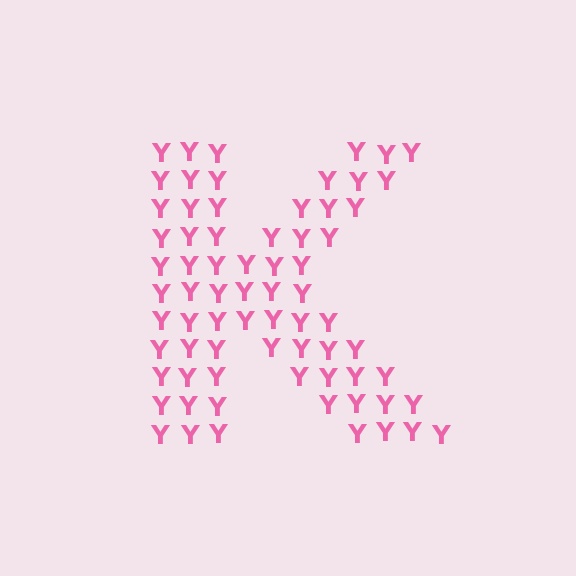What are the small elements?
The small elements are letter Y's.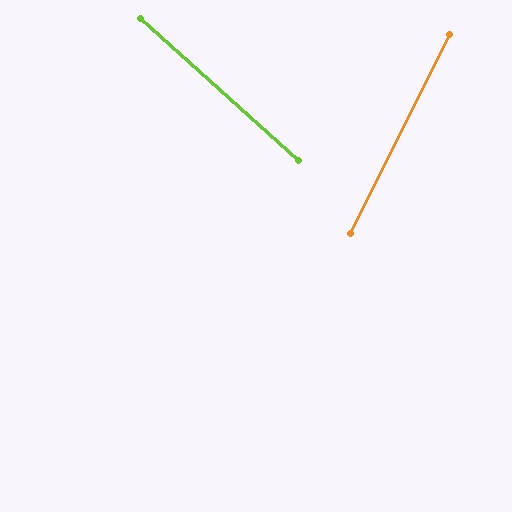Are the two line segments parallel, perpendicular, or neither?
Neither parallel nor perpendicular — they differ by about 75°.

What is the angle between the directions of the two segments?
Approximately 75 degrees.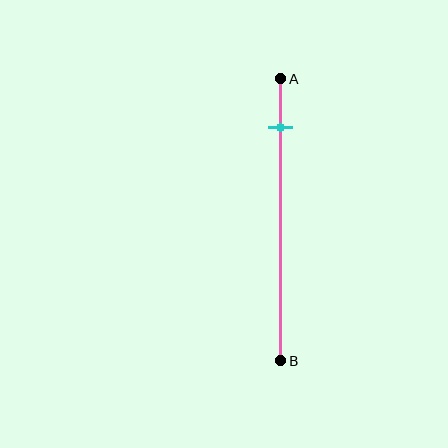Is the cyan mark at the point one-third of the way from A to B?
No, the mark is at about 15% from A, not at the 33% one-third point.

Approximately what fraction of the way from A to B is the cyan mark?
The cyan mark is approximately 15% of the way from A to B.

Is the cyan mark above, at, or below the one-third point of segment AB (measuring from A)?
The cyan mark is above the one-third point of segment AB.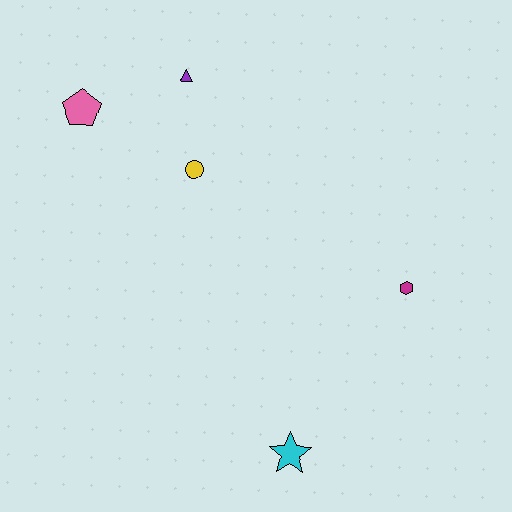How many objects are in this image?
There are 5 objects.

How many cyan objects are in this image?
There is 1 cyan object.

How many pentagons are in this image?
There is 1 pentagon.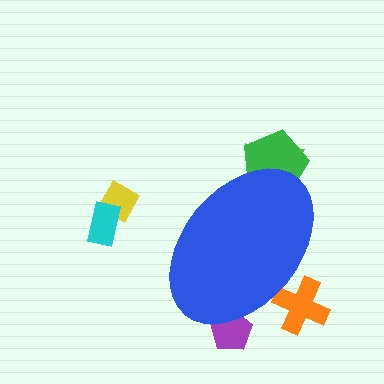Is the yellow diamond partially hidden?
No, the yellow diamond is fully visible.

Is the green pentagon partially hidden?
Yes, the green pentagon is partially hidden behind the blue ellipse.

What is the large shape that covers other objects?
A blue ellipse.